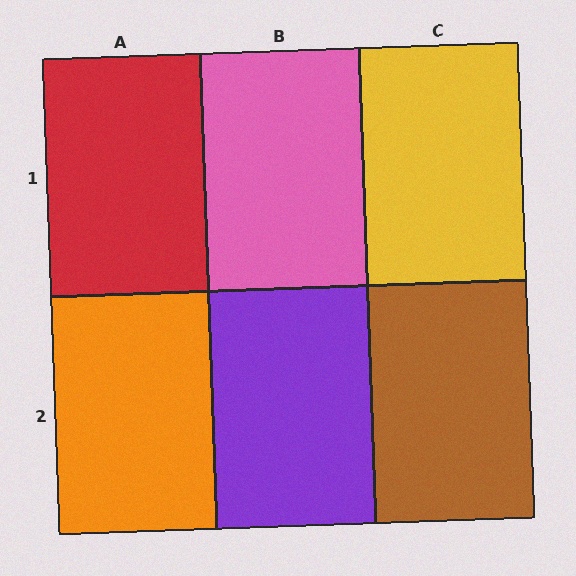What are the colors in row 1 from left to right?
Red, pink, yellow.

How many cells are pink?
1 cell is pink.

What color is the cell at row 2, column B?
Purple.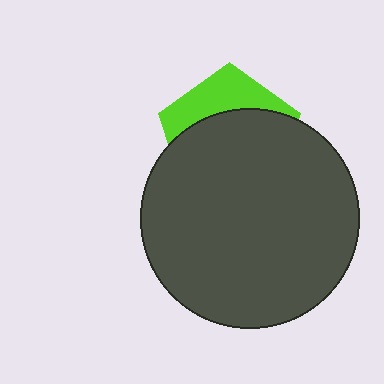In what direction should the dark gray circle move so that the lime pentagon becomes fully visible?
The dark gray circle should move down. That is the shortest direction to clear the overlap and leave the lime pentagon fully visible.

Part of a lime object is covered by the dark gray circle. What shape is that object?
It is a pentagon.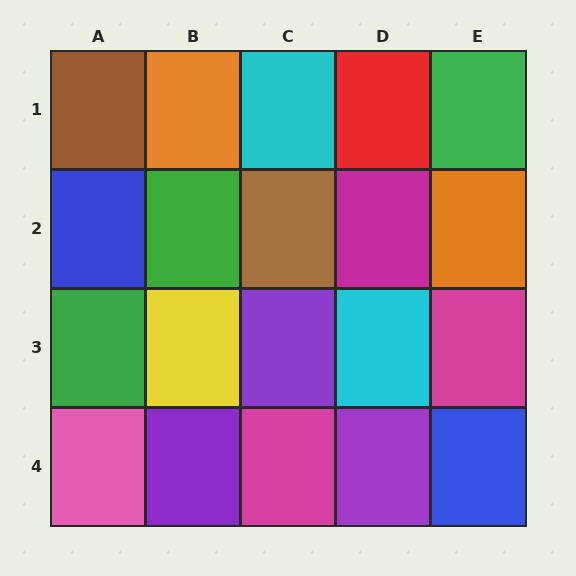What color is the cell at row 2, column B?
Green.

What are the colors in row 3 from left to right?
Green, yellow, purple, cyan, magenta.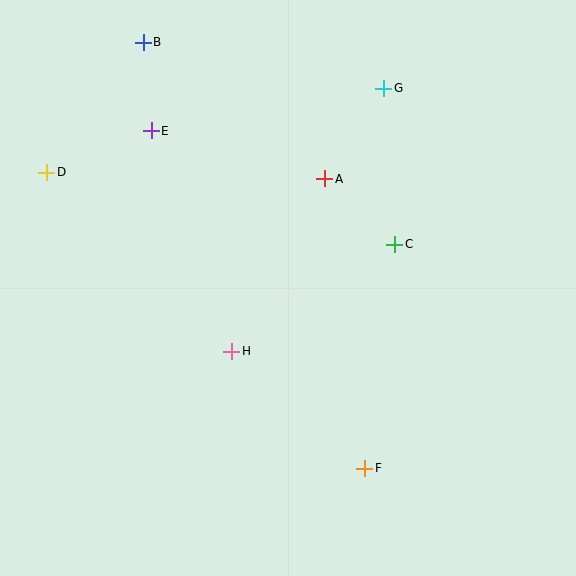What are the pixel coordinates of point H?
Point H is at (232, 351).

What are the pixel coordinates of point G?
Point G is at (384, 88).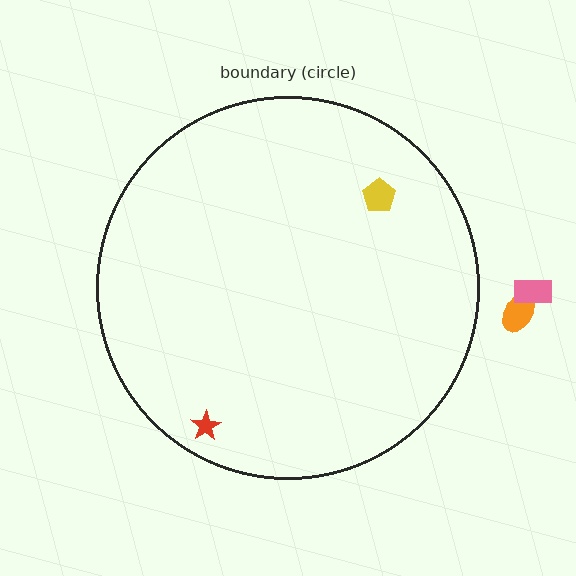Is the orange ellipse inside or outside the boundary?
Outside.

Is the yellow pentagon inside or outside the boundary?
Inside.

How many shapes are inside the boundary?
2 inside, 2 outside.